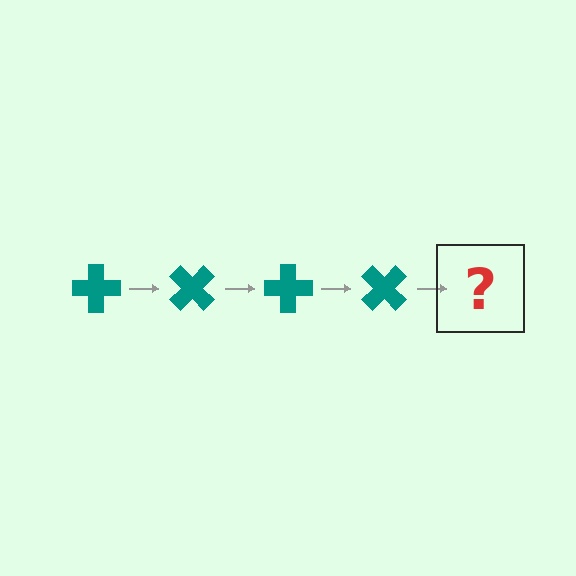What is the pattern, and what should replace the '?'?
The pattern is that the cross rotates 45 degrees each step. The '?' should be a teal cross rotated 180 degrees.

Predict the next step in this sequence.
The next step is a teal cross rotated 180 degrees.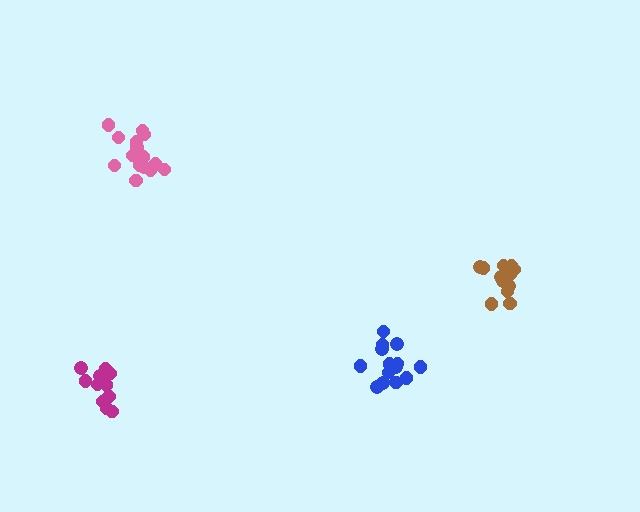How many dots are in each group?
Group 1: 13 dots, Group 2: 15 dots, Group 3: 14 dots, Group 4: 14 dots (56 total).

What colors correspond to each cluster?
The clusters are colored: magenta, pink, brown, blue.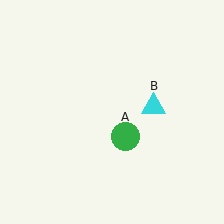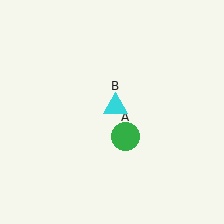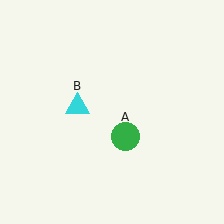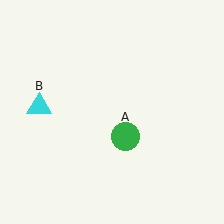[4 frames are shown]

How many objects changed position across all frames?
1 object changed position: cyan triangle (object B).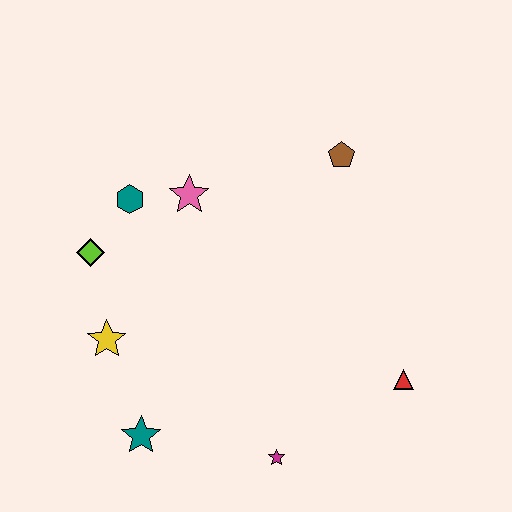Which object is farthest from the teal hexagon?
The red triangle is farthest from the teal hexagon.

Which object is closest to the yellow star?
The lime diamond is closest to the yellow star.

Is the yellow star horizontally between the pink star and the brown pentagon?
No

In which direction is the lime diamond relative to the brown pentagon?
The lime diamond is to the left of the brown pentagon.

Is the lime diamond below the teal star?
No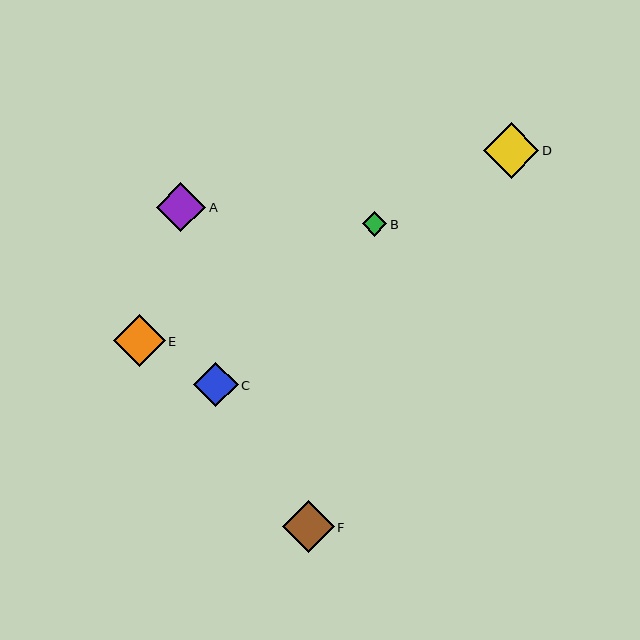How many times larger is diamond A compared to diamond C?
Diamond A is approximately 1.1 times the size of diamond C.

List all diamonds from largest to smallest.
From largest to smallest: D, E, F, A, C, B.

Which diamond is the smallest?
Diamond B is the smallest with a size of approximately 24 pixels.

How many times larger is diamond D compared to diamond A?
Diamond D is approximately 1.1 times the size of diamond A.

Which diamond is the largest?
Diamond D is the largest with a size of approximately 55 pixels.